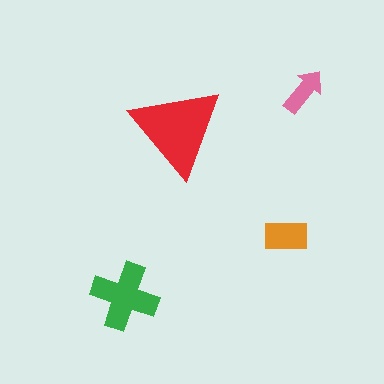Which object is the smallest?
The pink arrow.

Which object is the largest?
The red triangle.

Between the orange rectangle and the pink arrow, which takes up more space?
The orange rectangle.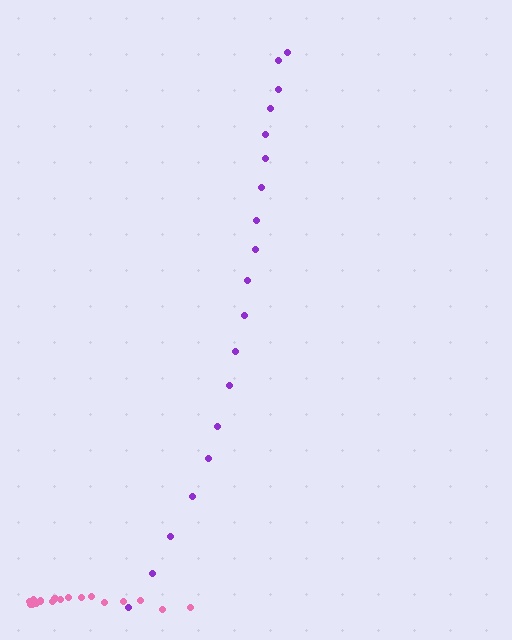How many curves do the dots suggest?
There are 2 distinct paths.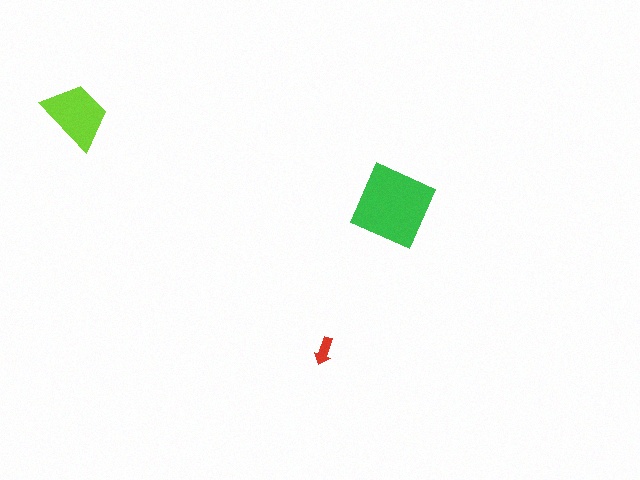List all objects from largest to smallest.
The green diamond, the lime trapezoid, the red arrow.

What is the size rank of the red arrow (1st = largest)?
3rd.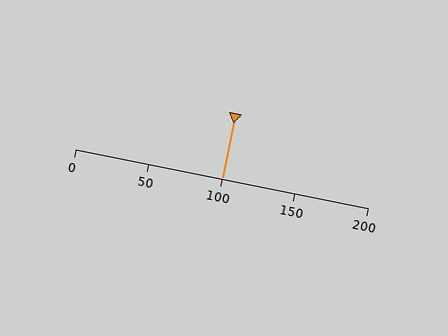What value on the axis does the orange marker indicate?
The marker indicates approximately 100.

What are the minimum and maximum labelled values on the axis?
The axis runs from 0 to 200.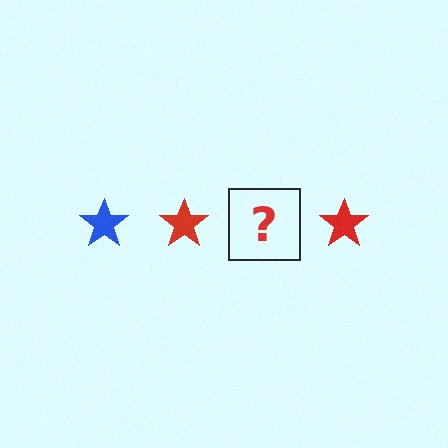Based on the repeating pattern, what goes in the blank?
The blank should be a blue star.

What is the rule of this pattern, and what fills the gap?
The rule is that the pattern cycles through blue, red stars. The gap should be filled with a blue star.